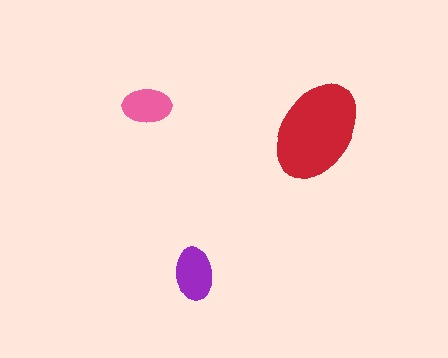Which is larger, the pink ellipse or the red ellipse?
The red one.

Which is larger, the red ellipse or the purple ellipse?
The red one.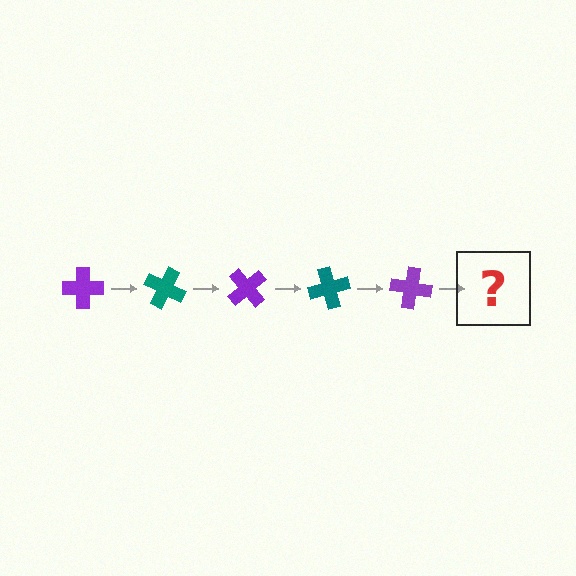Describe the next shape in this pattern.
It should be a teal cross, rotated 125 degrees from the start.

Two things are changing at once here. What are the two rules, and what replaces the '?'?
The two rules are that it rotates 25 degrees each step and the color cycles through purple and teal. The '?' should be a teal cross, rotated 125 degrees from the start.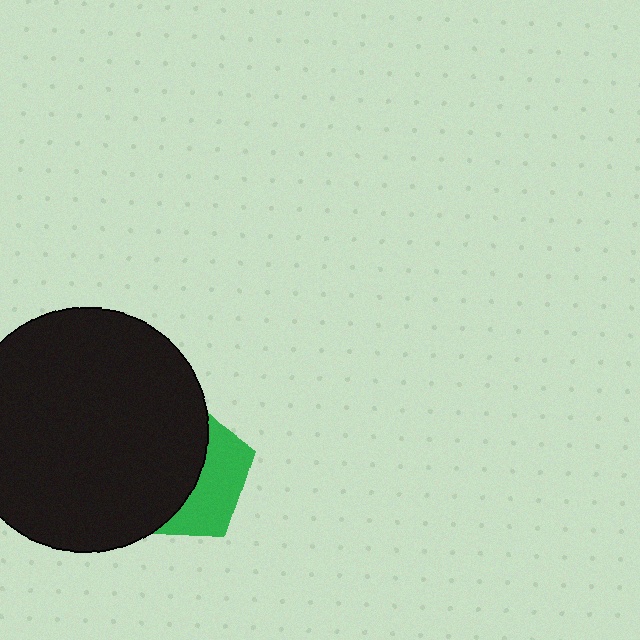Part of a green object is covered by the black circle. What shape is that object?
It is a pentagon.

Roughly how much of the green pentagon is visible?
A small part of it is visible (roughly 38%).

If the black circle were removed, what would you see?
You would see the complete green pentagon.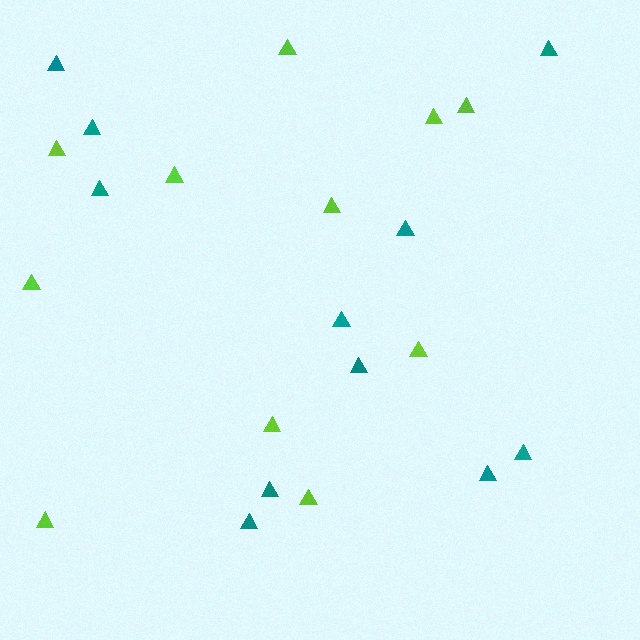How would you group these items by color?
There are 2 groups: one group of lime triangles (11) and one group of teal triangles (11).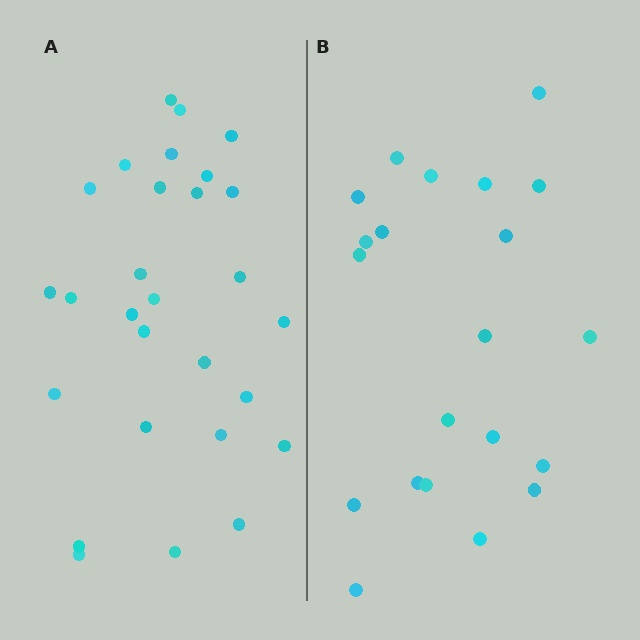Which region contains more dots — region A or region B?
Region A (the left region) has more dots.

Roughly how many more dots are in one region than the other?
Region A has roughly 8 or so more dots than region B.